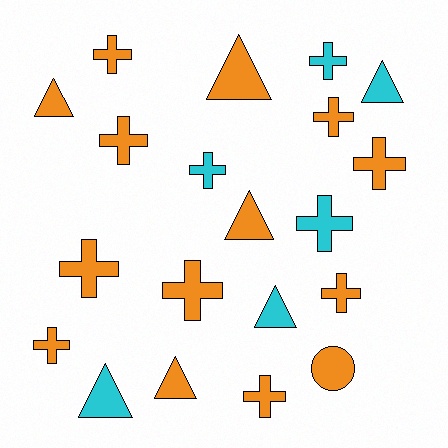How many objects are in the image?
There are 20 objects.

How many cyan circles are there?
There are no cyan circles.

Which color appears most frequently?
Orange, with 14 objects.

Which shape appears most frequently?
Cross, with 12 objects.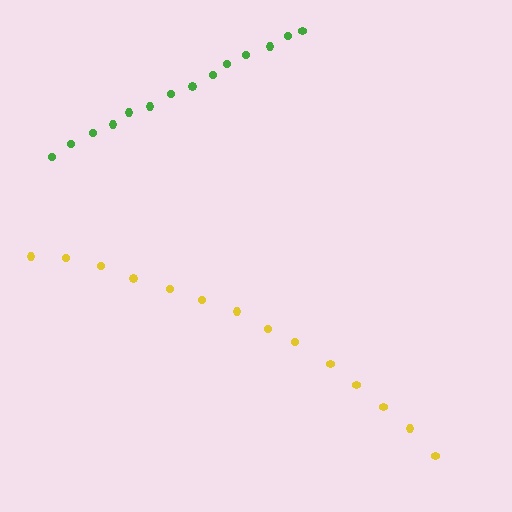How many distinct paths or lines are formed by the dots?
There are 2 distinct paths.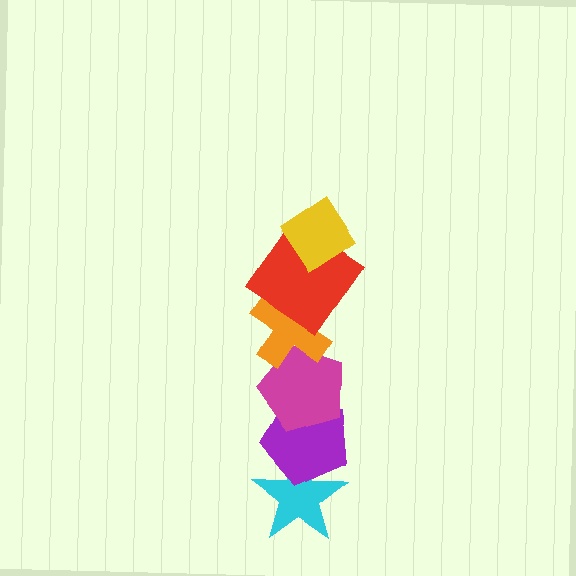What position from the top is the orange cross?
The orange cross is 3rd from the top.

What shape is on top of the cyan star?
The purple pentagon is on top of the cyan star.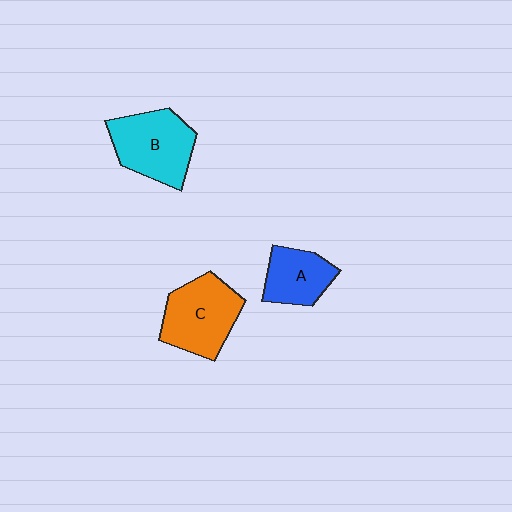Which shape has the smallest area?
Shape A (blue).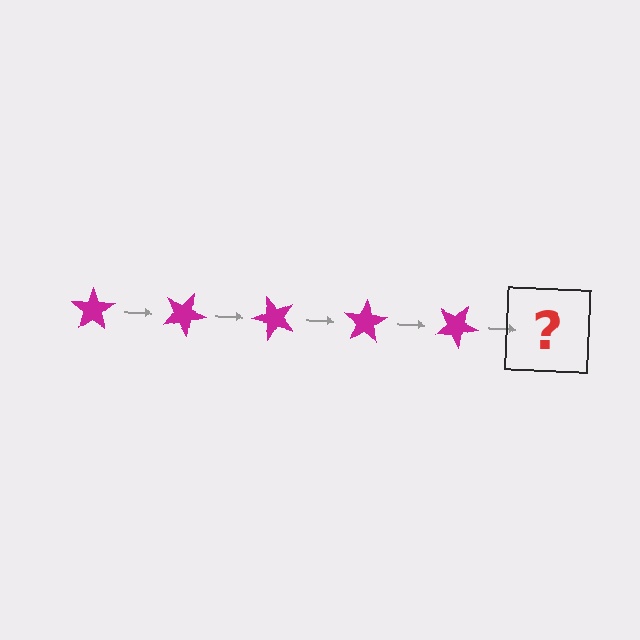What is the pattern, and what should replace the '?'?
The pattern is that the star rotates 25 degrees each step. The '?' should be a magenta star rotated 125 degrees.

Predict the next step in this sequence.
The next step is a magenta star rotated 125 degrees.